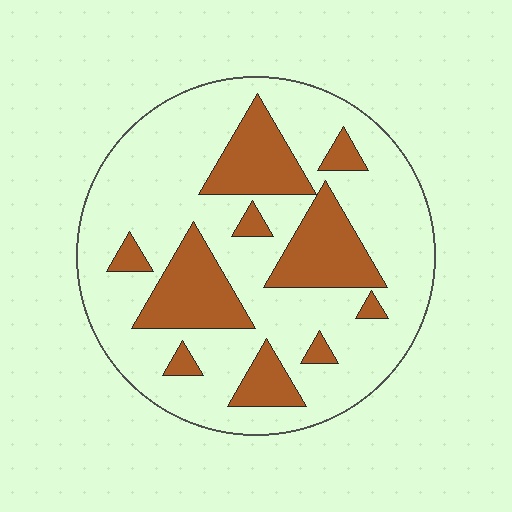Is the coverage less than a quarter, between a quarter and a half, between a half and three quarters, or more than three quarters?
Between a quarter and a half.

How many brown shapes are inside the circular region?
10.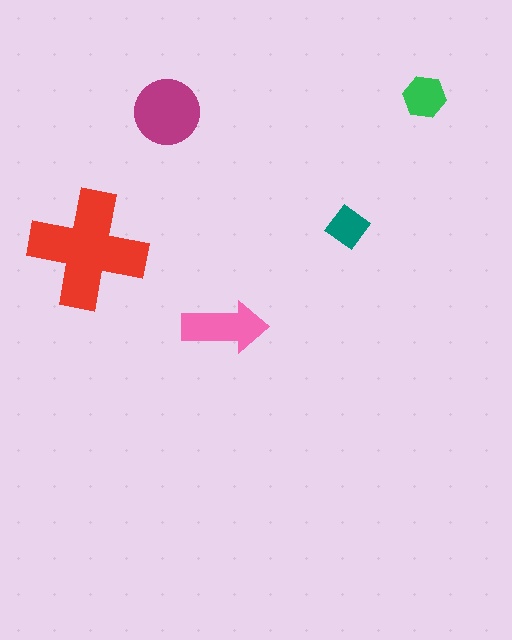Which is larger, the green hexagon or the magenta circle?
The magenta circle.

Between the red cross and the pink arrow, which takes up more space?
The red cross.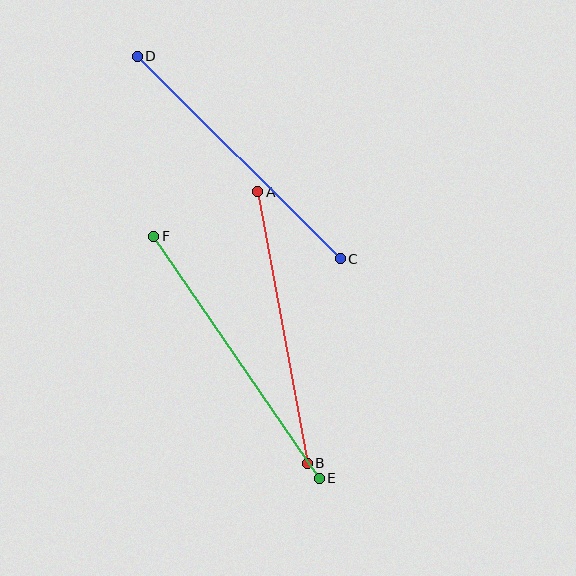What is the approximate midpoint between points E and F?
The midpoint is at approximately (236, 357) pixels.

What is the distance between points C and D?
The distance is approximately 287 pixels.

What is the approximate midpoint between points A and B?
The midpoint is at approximately (282, 327) pixels.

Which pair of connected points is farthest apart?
Points E and F are farthest apart.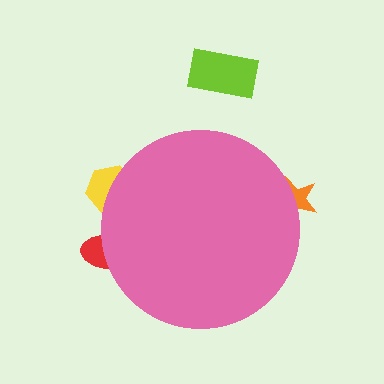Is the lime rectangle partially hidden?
No, the lime rectangle is fully visible.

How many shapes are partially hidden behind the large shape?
3 shapes are partially hidden.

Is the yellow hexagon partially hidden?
Yes, the yellow hexagon is partially hidden behind the pink circle.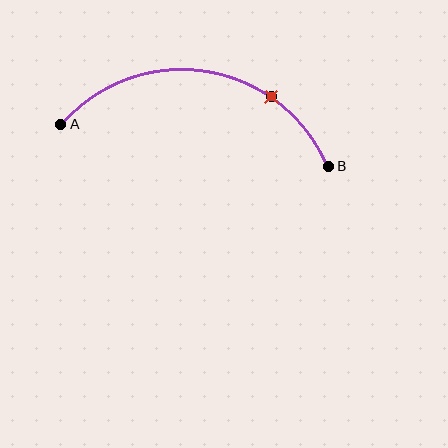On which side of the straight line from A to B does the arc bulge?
The arc bulges above the straight line connecting A and B.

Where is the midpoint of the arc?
The arc midpoint is the point on the curve farthest from the straight line joining A and B. It sits above that line.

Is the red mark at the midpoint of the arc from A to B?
No. The red mark lies on the arc but is closer to endpoint B. The arc midpoint would be at the point on the curve equidistant along the arc from both A and B.